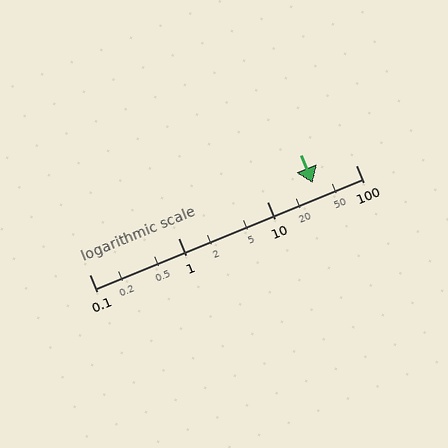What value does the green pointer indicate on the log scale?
The pointer indicates approximately 33.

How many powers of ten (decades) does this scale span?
The scale spans 3 decades, from 0.1 to 100.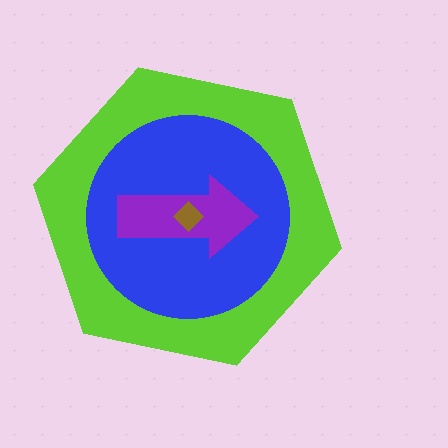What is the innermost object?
The brown diamond.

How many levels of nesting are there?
4.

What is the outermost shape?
The lime hexagon.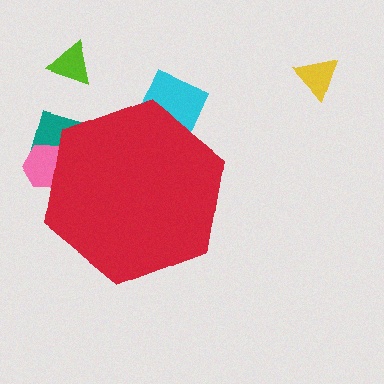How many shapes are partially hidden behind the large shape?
3 shapes are partially hidden.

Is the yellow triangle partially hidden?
No, the yellow triangle is fully visible.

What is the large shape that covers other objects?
A red hexagon.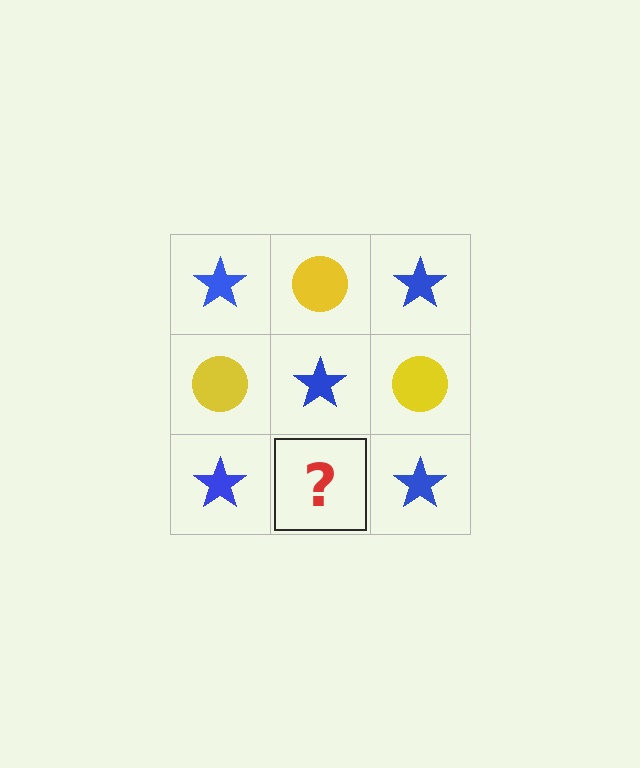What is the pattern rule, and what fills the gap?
The rule is that it alternates blue star and yellow circle in a checkerboard pattern. The gap should be filled with a yellow circle.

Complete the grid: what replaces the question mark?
The question mark should be replaced with a yellow circle.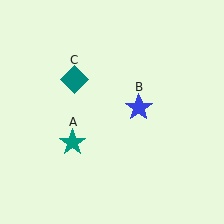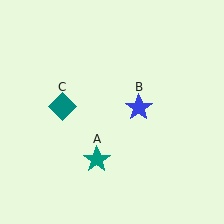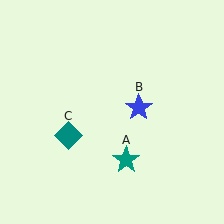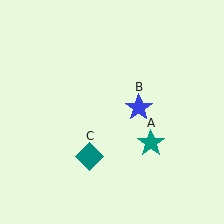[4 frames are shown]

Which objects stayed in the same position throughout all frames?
Blue star (object B) remained stationary.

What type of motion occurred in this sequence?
The teal star (object A), teal diamond (object C) rotated counterclockwise around the center of the scene.